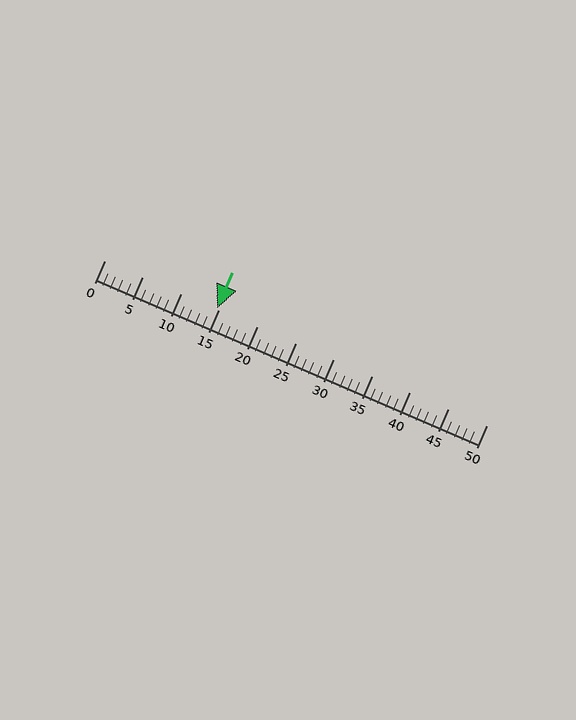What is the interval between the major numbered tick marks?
The major tick marks are spaced 5 units apart.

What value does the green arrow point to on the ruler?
The green arrow points to approximately 15.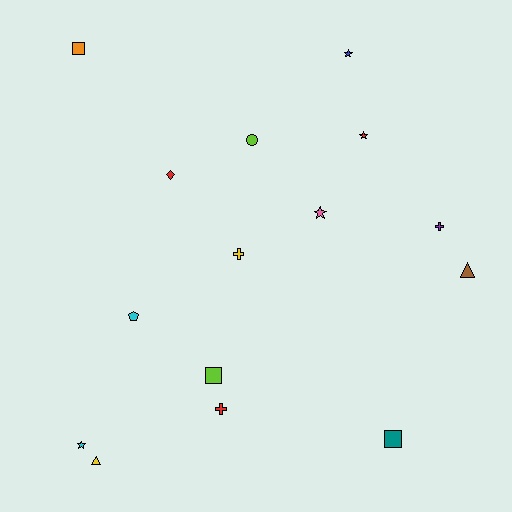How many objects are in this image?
There are 15 objects.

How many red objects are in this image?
There are 3 red objects.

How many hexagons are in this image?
There are no hexagons.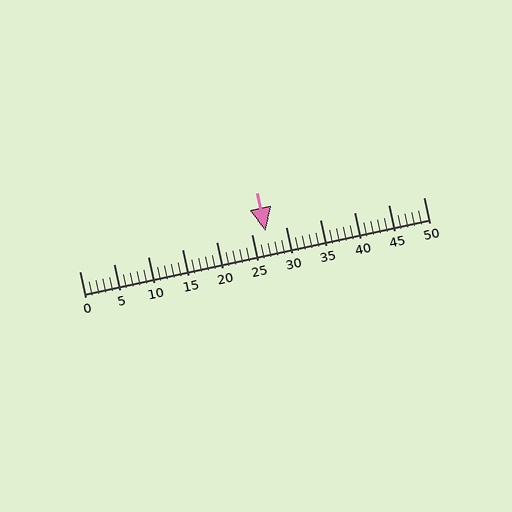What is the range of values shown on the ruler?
The ruler shows values from 0 to 50.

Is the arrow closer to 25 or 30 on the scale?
The arrow is closer to 25.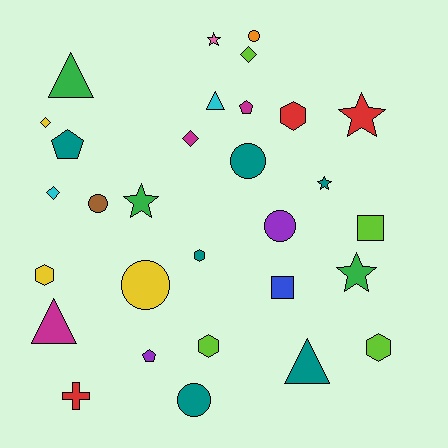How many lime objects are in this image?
There are 4 lime objects.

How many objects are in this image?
There are 30 objects.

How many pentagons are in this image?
There are 3 pentagons.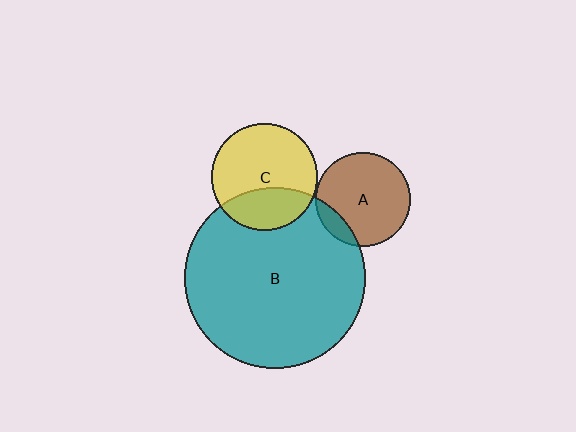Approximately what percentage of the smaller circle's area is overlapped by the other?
Approximately 15%.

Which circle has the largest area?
Circle B (teal).